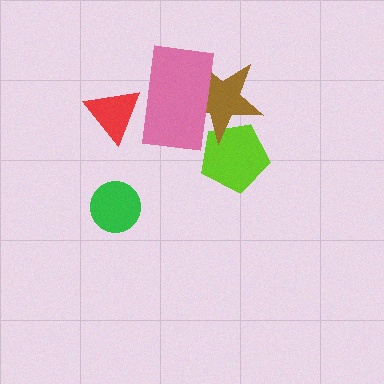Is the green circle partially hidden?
No, no other shape covers it.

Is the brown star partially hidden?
Yes, it is partially covered by another shape.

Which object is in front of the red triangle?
The pink rectangle is in front of the red triangle.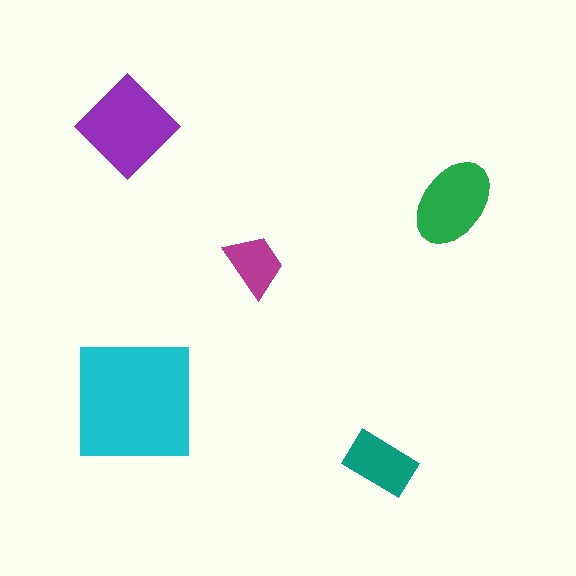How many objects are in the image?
There are 5 objects in the image.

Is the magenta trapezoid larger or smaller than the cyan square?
Smaller.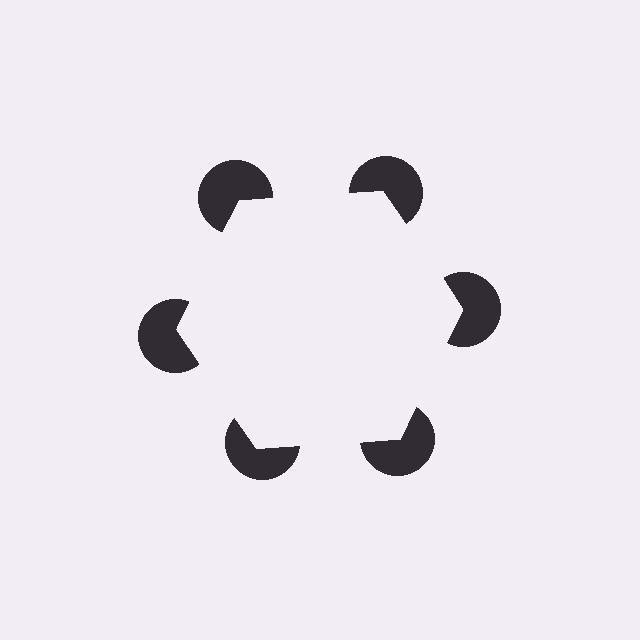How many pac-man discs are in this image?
There are 6 — one at each vertex of the illusory hexagon.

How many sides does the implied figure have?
6 sides.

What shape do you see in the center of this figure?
An illusory hexagon — its edges are inferred from the aligned wedge cuts in the pac-man discs, not physically drawn.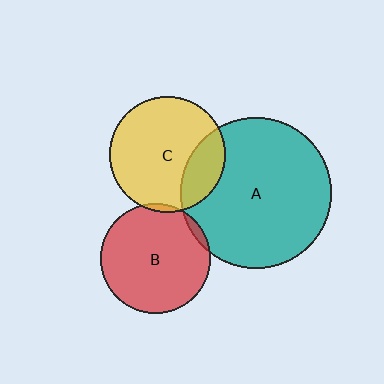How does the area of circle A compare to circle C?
Approximately 1.7 times.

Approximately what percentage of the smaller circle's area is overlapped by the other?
Approximately 5%.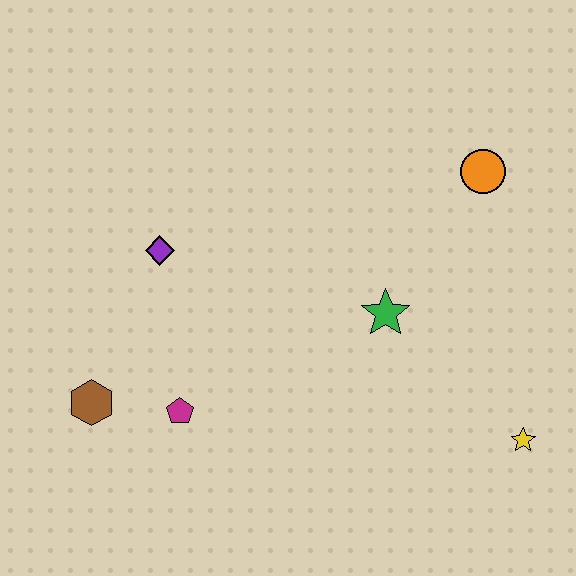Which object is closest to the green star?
The orange circle is closest to the green star.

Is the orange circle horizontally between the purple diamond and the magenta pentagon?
No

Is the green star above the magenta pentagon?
Yes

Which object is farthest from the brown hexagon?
The orange circle is farthest from the brown hexagon.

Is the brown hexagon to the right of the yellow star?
No